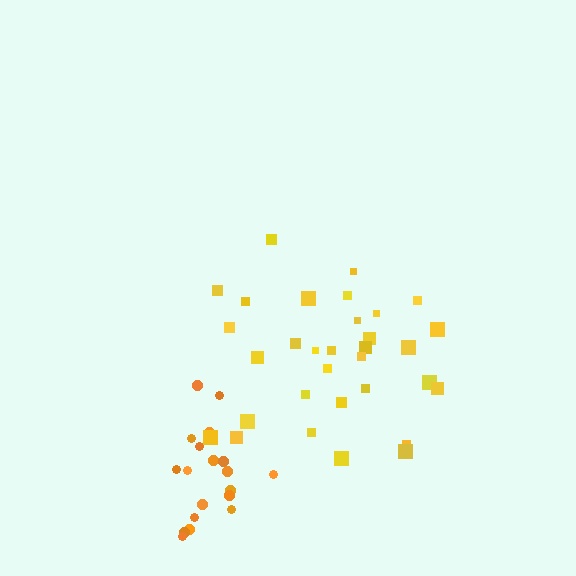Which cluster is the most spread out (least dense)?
Yellow.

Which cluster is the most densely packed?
Orange.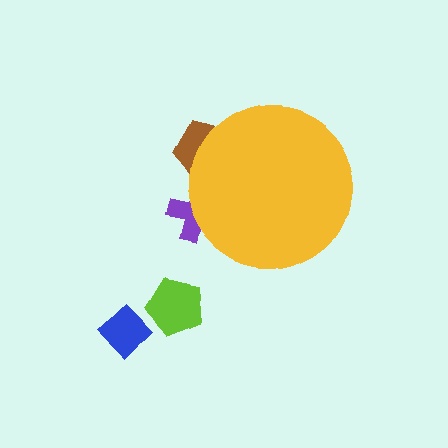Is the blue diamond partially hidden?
No, the blue diamond is fully visible.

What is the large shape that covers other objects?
A yellow circle.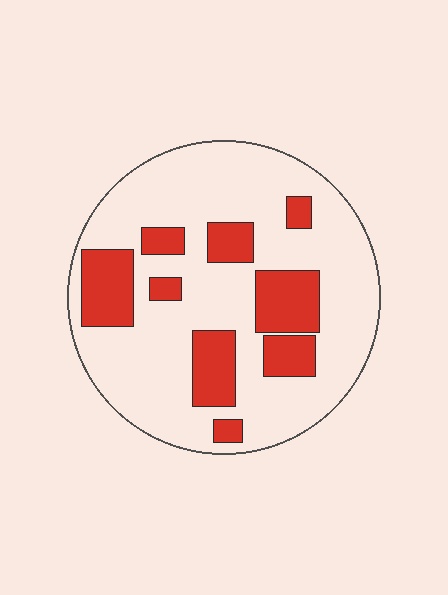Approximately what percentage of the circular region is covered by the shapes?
Approximately 25%.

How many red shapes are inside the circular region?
9.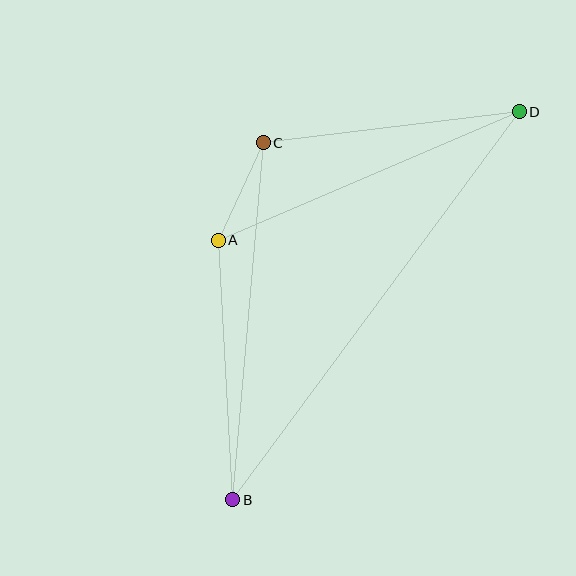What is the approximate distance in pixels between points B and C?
The distance between B and C is approximately 359 pixels.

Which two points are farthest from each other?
Points B and D are farthest from each other.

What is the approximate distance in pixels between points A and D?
The distance between A and D is approximately 328 pixels.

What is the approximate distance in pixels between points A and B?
The distance between A and B is approximately 260 pixels.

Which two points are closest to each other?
Points A and C are closest to each other.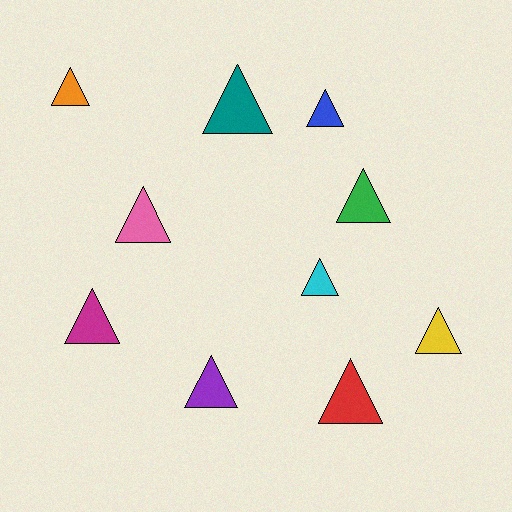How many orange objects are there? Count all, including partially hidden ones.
There is 1 orange object.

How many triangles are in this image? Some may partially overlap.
There are 10 triangles.